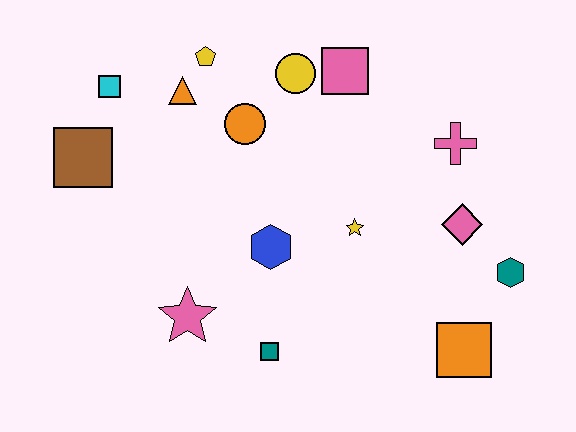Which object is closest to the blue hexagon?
The yellow star is closest to the blue hexagon.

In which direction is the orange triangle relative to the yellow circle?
The orange triangle is to the left of the yellow circle.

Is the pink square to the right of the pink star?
Yes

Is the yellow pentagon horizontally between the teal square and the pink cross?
No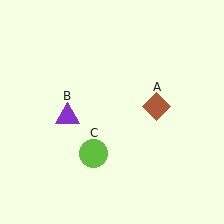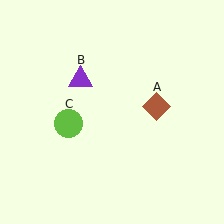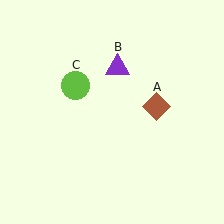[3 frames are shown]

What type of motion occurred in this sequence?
The purple triangle (object B), lime circle (object C) rotated clockwise around the center of the scene.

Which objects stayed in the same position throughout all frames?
Brown diamond (object A) remained stationary.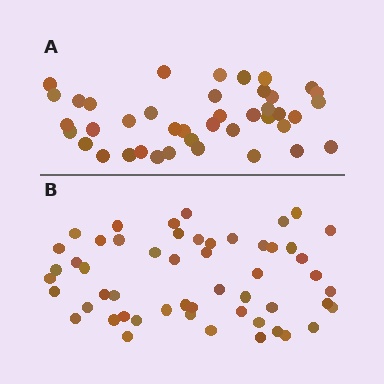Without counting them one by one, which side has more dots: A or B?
Region B (the bottom region) has more dots.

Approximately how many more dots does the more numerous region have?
Region B has roughly 12 or so more dots than region A.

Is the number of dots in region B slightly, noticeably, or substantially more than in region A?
Region B has noticeably more, but not dramatically so. The ratio is roughly 1.3 to 1.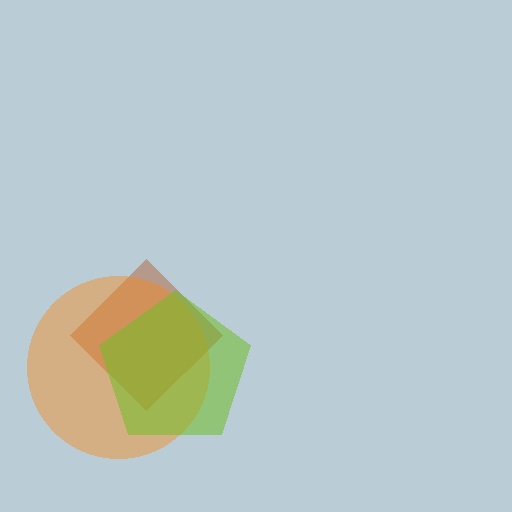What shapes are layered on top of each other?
The layered shapes are: a brown diamond, an orange circle, a lime pentagon.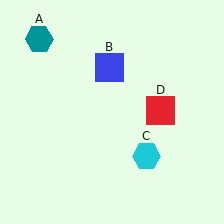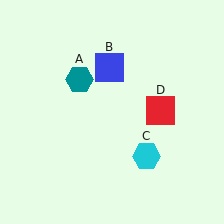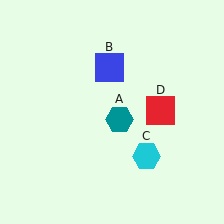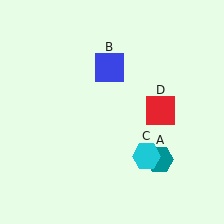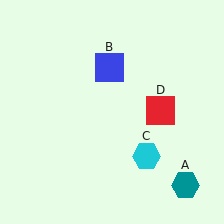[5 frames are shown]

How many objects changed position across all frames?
1 object changed position: teal hexagon (object A).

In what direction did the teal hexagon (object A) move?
The teal hexagon (object A) moved down and to the right.